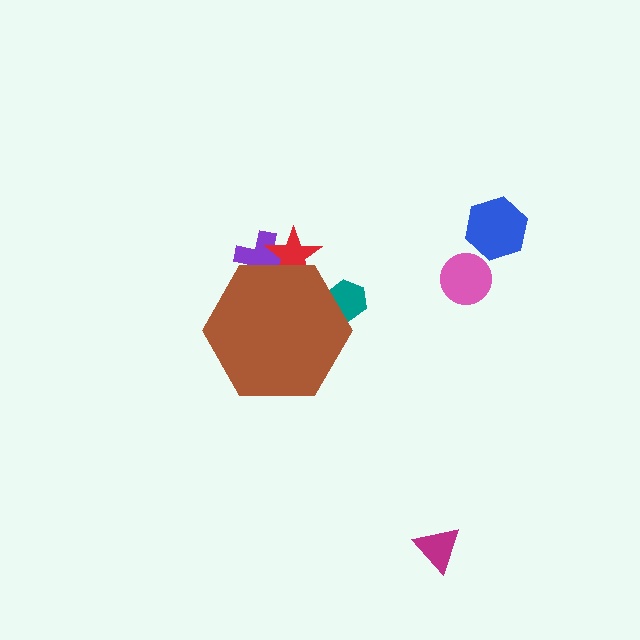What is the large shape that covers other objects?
A brown hexagon.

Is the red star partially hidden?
Yes, the red star is partially hidden behind the brown hexagon.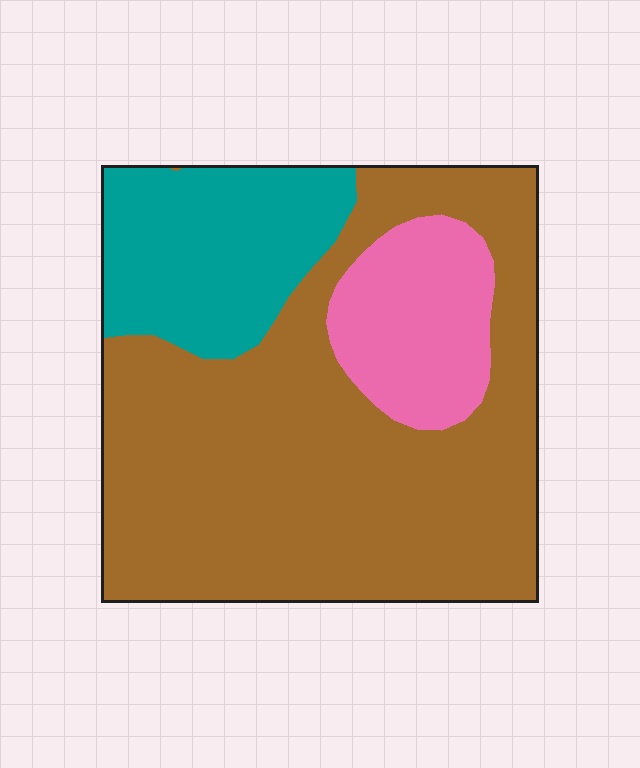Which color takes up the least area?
Pink, at roughly 15%.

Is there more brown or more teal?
Brown.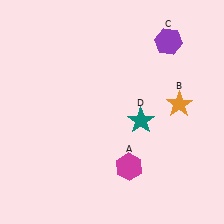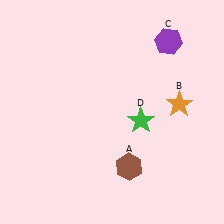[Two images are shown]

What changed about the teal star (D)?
In Image 1, D is teal. In Image 2, it changed to green.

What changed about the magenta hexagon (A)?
In Image 1, A is magenta. In Image 2, it changed to brown.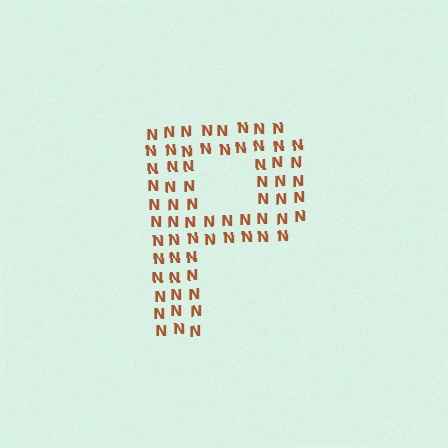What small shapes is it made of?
It is made of small letter N's.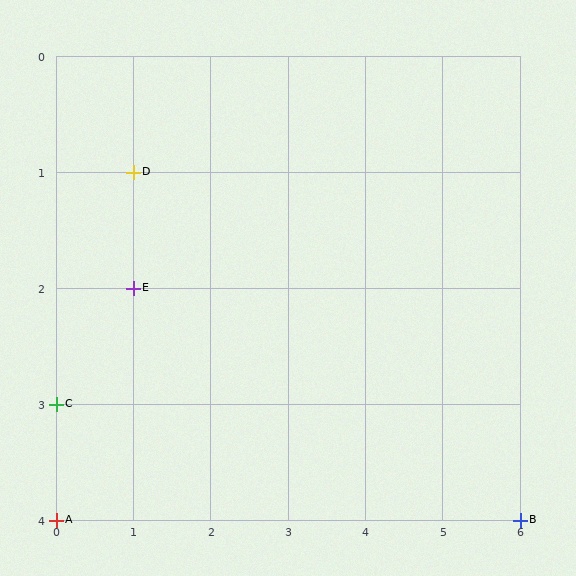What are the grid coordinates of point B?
Point B is at grid coordinates (6, 4).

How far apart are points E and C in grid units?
Points E and C are 1 column and 1 row apart (about 1.4 grid units diagonally).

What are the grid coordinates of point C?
Point C is at grid coordinates (0, 3).